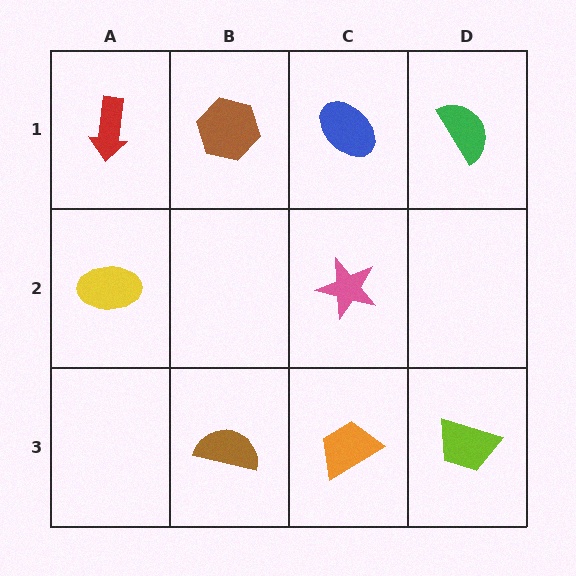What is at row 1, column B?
A brown hexagon.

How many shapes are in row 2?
2 shapes.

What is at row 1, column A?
A red arrow.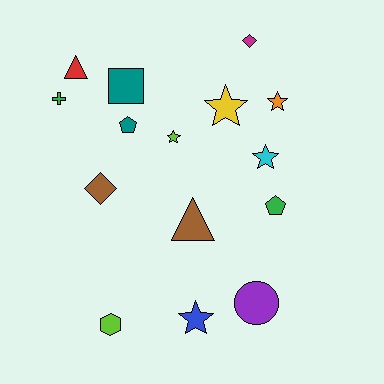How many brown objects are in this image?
There are 2 brown objects.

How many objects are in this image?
There are 15 objects.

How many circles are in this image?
There is 1 circle.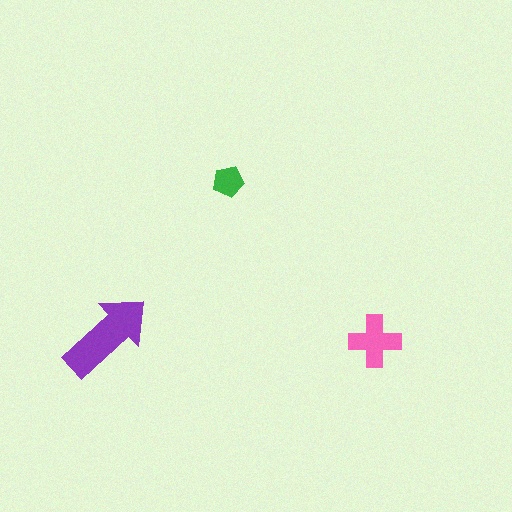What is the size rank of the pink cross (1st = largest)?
2nd.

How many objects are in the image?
There are 3 objects in the image.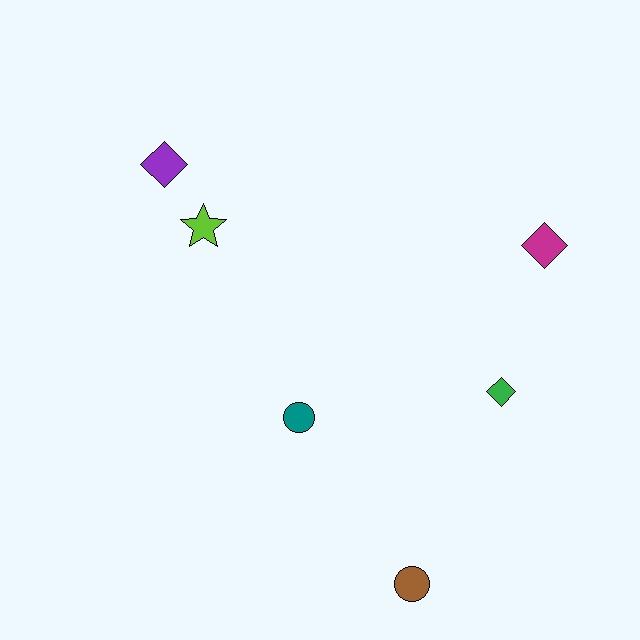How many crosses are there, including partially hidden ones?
There are no crosses.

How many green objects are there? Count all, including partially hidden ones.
There is 1 green object.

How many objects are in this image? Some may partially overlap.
There are 6 objects.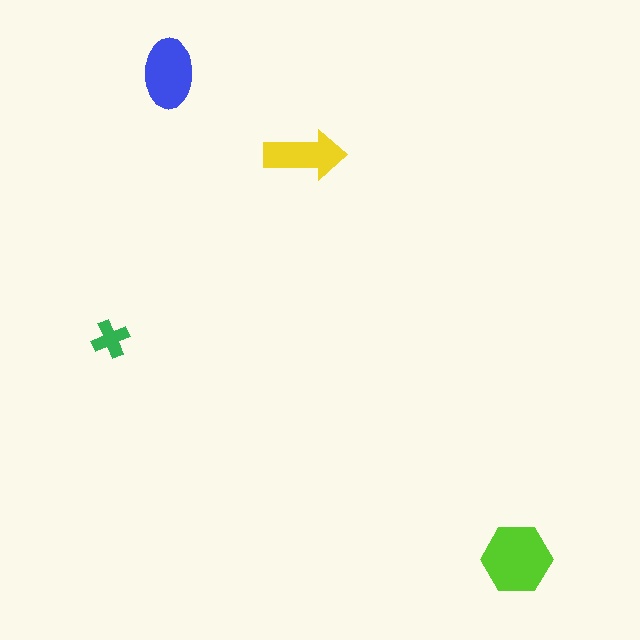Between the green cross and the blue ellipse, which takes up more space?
The blue ellipse.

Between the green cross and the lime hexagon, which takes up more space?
The lime hexagon.